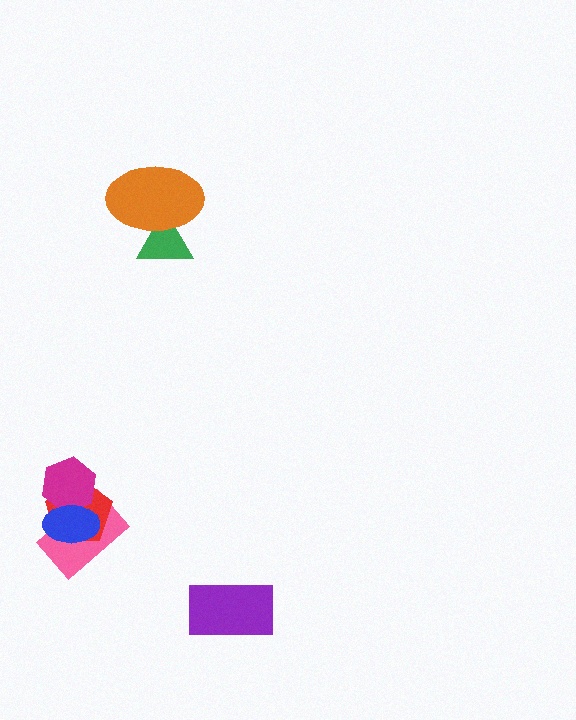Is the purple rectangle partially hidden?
No, no other shape covers it.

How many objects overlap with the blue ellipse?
3 objects overlap with the blue ellipse.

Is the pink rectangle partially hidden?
Yes, it is partially covered by another shape.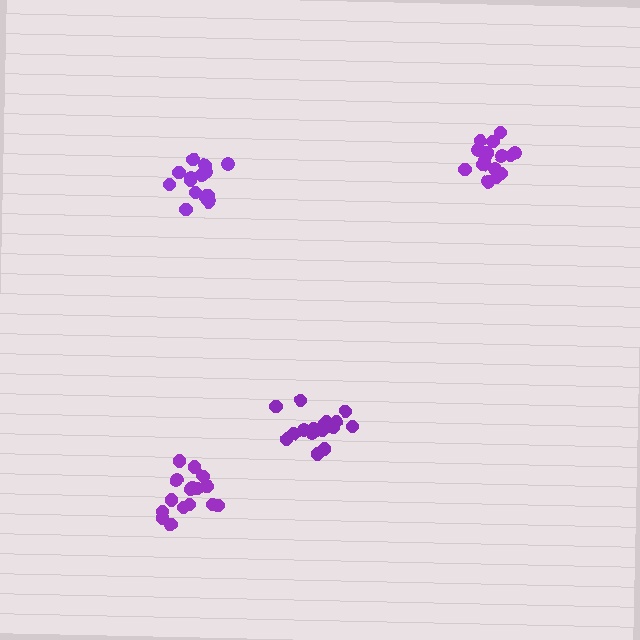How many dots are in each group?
Group 1: 18 dots, Group 2: 16 dots, Group 3: 16 dots, Group 4: 14 dots (64 total).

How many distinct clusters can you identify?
There are 4 distinct clusters.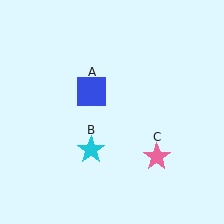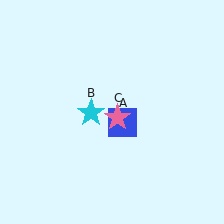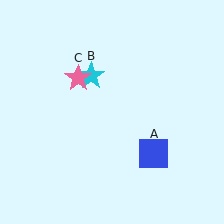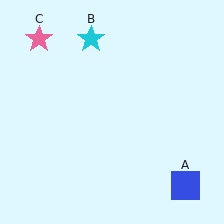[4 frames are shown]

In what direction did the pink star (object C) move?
The pink star (object C) moved up and to the left.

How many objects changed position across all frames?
3 objects changed position: blue square (object A), cyan star (object B), pink star (object C).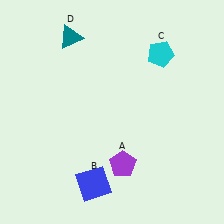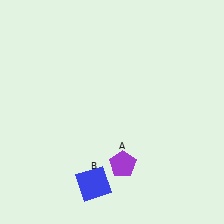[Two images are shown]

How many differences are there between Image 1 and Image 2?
There are 2 differences between the two images.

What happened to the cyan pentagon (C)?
The cyan pentagon (C) was removed in Image 2. It was in the top-right area of Image 1.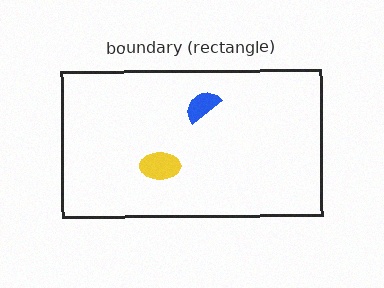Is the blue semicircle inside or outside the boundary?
Inside.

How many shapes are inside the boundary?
2 inside, 0 outside.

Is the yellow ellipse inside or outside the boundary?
Inside.